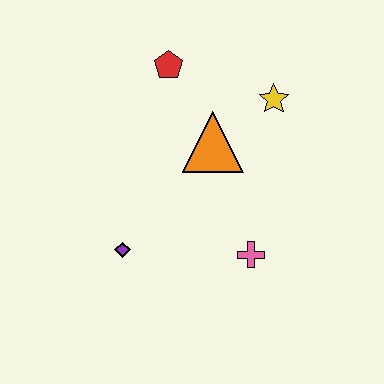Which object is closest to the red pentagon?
The orange triangle is closest to the red pentagon.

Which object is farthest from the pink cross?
The red pentagon is farthest from the pink cross.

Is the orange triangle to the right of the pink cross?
No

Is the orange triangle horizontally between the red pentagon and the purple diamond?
No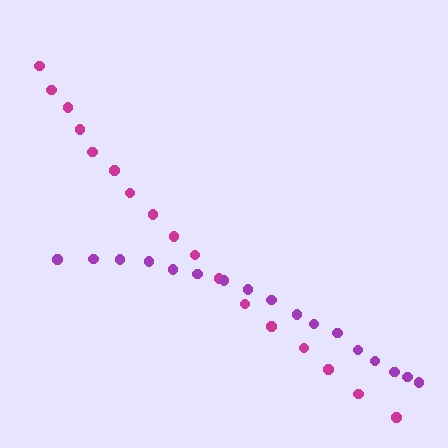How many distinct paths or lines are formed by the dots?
There are 2 distinct paths.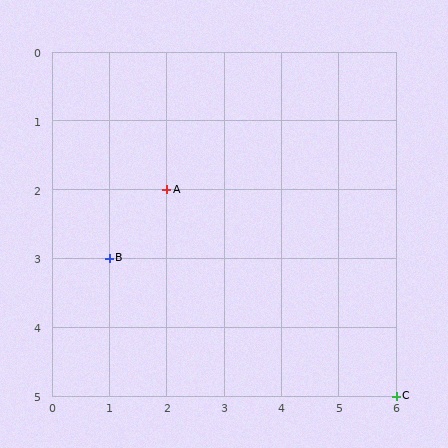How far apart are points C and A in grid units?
Points C and A are 4 columns and 3 rows apart (about 5.0 grid units diagonally).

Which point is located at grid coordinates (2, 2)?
Point A is at (2, 2).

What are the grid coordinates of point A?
Point A is at grid coordinates (2, 2).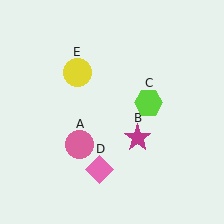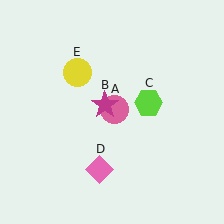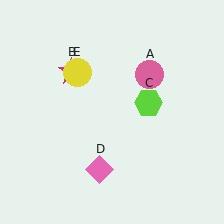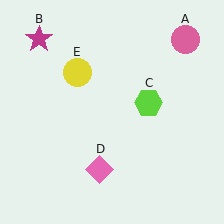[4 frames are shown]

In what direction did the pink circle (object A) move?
The pink circle (object A) moved up and to the right.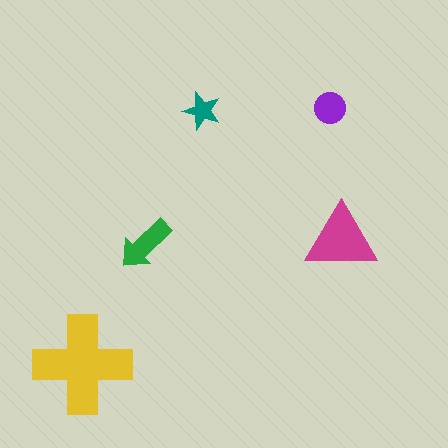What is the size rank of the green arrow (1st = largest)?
3rd.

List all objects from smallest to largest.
The teal star, the purple circle, the green arrow, the magenta triangle, the yellow cross.